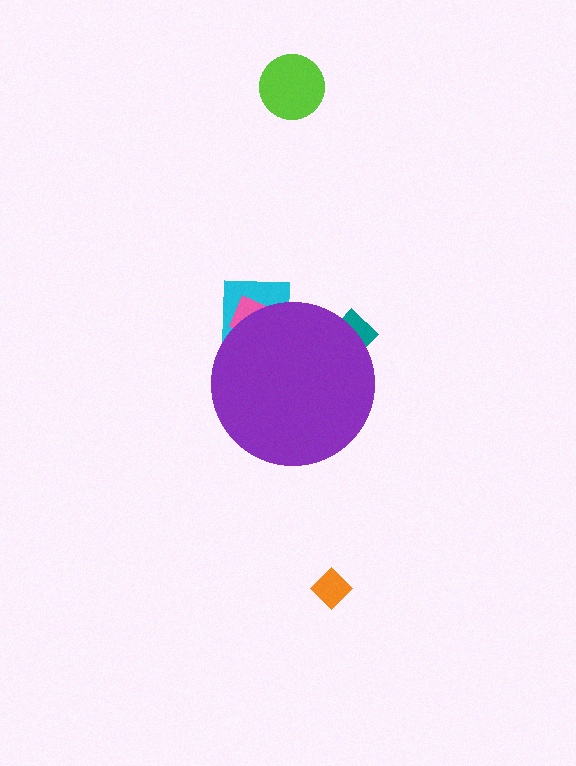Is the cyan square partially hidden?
Yes, the cyan square is partially hidden behind the purple circle.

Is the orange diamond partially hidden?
No, the orange diamond is fully visible.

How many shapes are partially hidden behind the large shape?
3 shapes are partially hidden.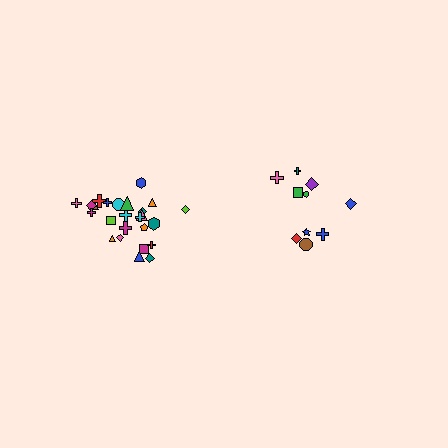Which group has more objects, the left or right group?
The left group.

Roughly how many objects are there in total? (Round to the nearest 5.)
Roughly 35 objects in total.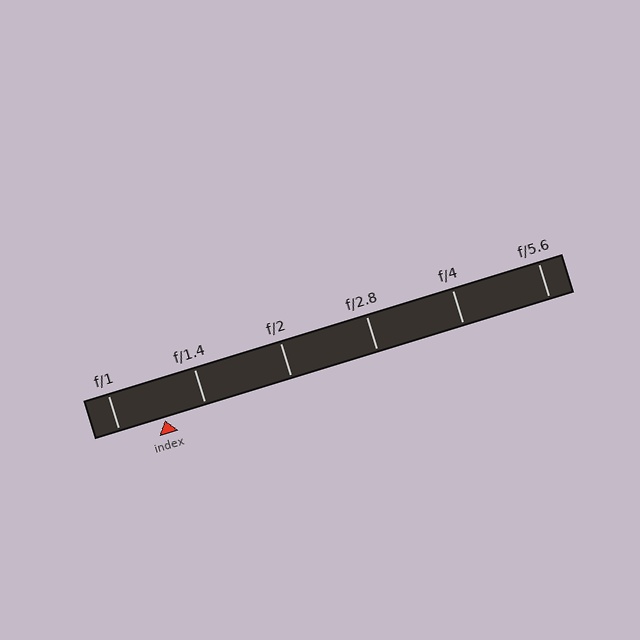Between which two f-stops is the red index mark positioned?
The index mark is between f/1 and f/1.4.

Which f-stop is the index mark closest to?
The index mark is closest to f/1.4.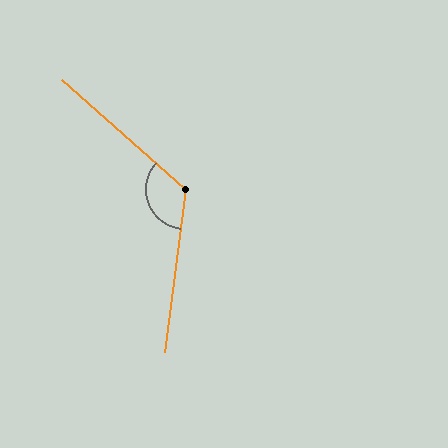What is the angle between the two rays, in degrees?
Approximately 124 degrees.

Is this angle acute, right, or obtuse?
It is obtuse.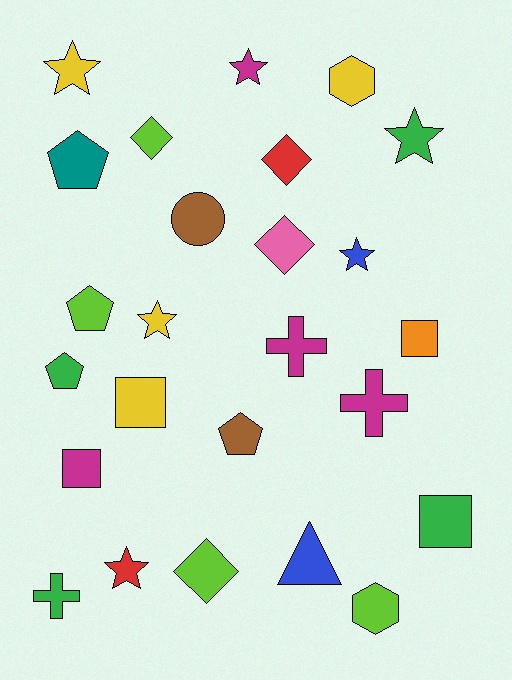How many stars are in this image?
There are 6 stars.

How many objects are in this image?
There are 25 objects.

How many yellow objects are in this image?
There are 4 yellow objects.